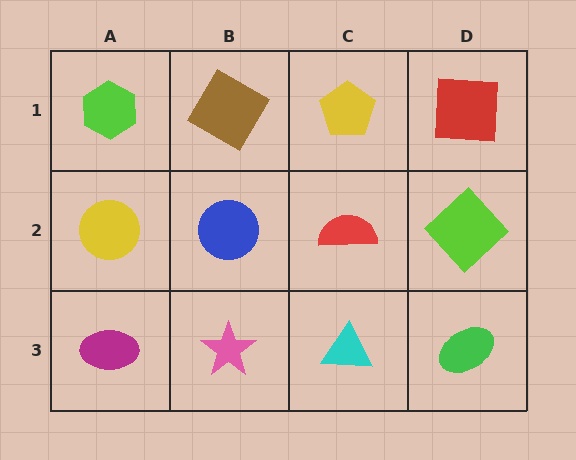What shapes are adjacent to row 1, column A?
A yellow circle (row 2, column A), a brown diamond (row 1, column B).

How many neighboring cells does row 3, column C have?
3.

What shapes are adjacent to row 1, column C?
A red semicircle (row 2, column C), a brown diamond (row 1, column B), a red square (row 1, column D).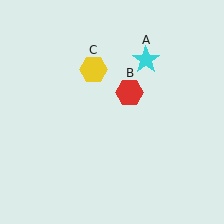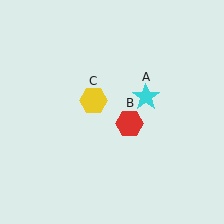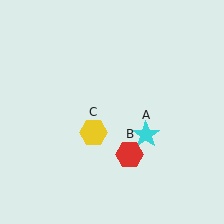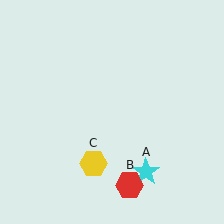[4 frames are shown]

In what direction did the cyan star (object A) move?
The cyan star (object A) moved down.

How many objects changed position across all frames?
3 objects changed position: cyan star (object A), red hexagon (object B), yellow hexagon (object C).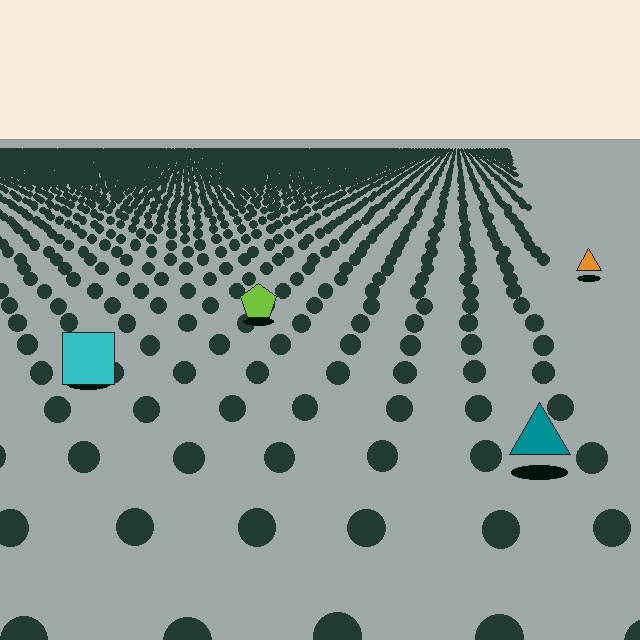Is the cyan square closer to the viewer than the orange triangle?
Yes. The cyan square is closer — you can tell from the texture gradient: the ground texture is coarser near it.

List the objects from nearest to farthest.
From nearest to farthest: the teal triangle, the cyan square, the lime pentagon, the orange triangle.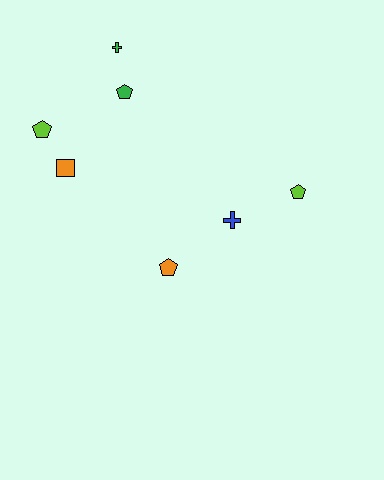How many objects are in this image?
There are 7 objects.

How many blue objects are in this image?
There is 1 blue object.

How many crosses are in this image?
There are 2 crosses.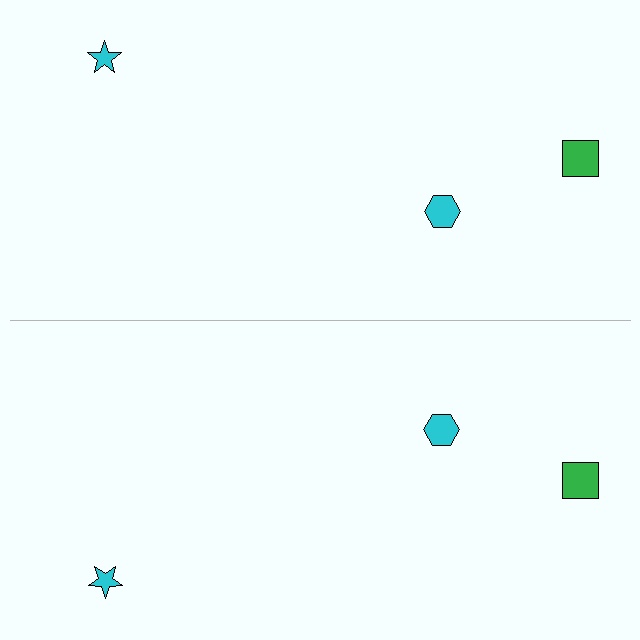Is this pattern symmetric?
Yes, this pattern has bilateral (reflection) symmetry.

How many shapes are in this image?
There are 6 shapes in this image.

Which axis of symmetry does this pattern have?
The pattern has a horizontal axis of symmetry running through the center of the image.